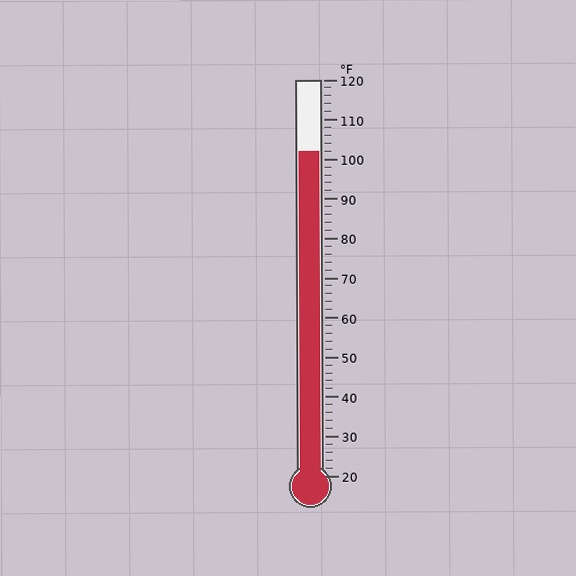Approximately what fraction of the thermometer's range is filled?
The thermometer is filled to approximately 80% of its range.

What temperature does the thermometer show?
The thermometer shows approximately 102°F.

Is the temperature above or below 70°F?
The temperature is above 70°F.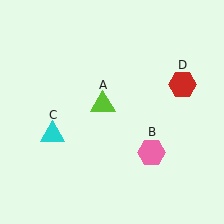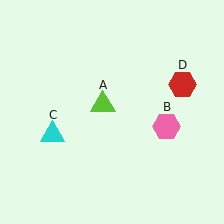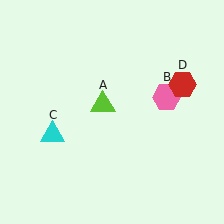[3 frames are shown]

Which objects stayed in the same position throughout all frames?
Lime triangle (object A) and cyan triangle (object C) and red hexagon (object D) remained stationary.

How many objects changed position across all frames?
1 object changed position: pink hexagon (object B).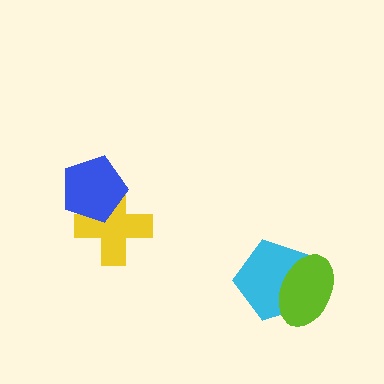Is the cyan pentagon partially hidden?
Yes, it is partially covered by another shape.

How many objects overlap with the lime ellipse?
1 object overlaps with the lime ellipse.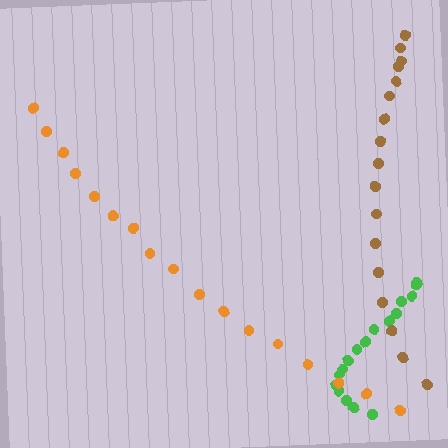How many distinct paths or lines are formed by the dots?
There are 3 distinct paths.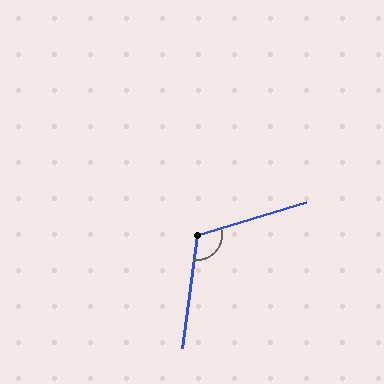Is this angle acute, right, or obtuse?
It is obtuse.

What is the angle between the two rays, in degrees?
Approximately 114 degrees.